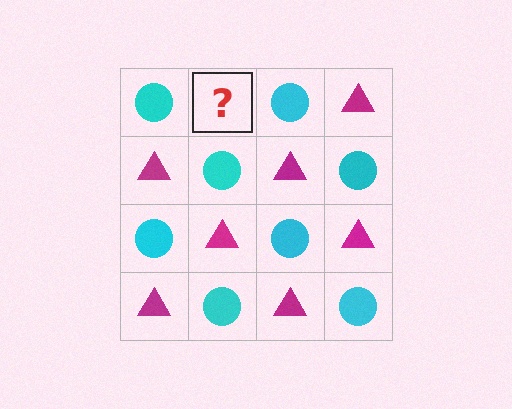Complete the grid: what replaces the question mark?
The question mark should be replaced with a magenta triangle.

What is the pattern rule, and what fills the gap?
The rule is that it alternates cyan circle and magenta triangle in a checkerboard pattern. The gap should be filled with a magenta triangle.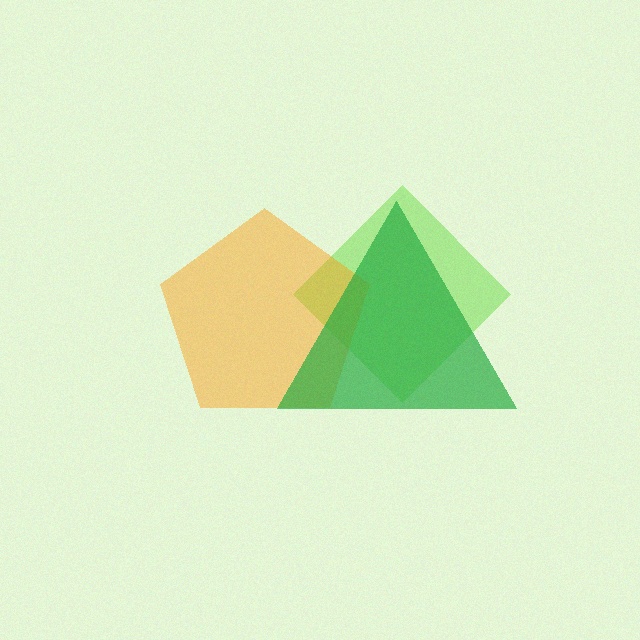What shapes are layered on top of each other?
The layered shapes are: a lime diamond, an orange pentagon, a green triangle.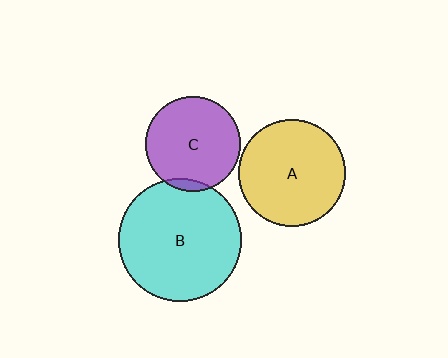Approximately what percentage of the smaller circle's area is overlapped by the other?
Approximately 5%.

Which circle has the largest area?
Circle B (cyan).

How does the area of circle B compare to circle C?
Approximately 1.7 times.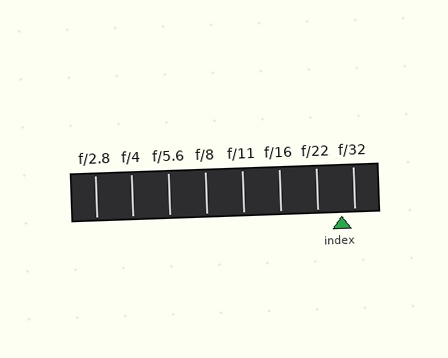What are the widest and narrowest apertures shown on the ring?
The widest aperture shown is f/2.8 and the narrowest is f/32.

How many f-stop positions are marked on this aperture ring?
There are 8 f-stop positions marked.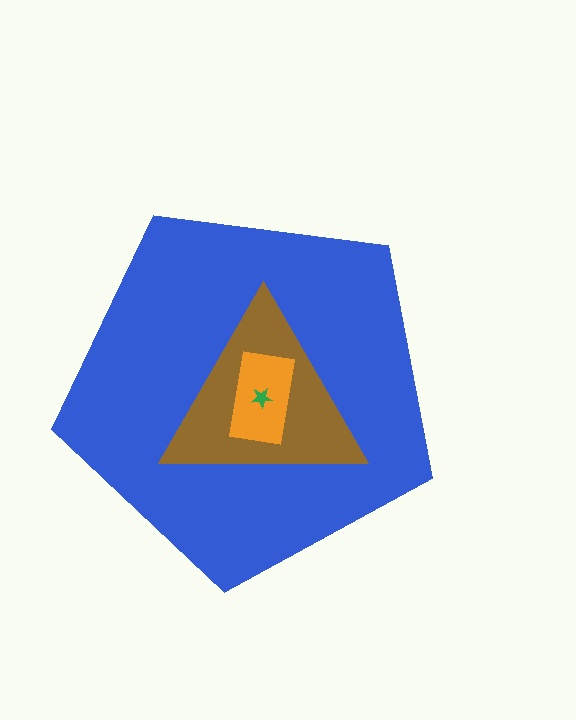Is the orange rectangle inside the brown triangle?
Yes.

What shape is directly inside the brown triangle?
The orange rectangle.